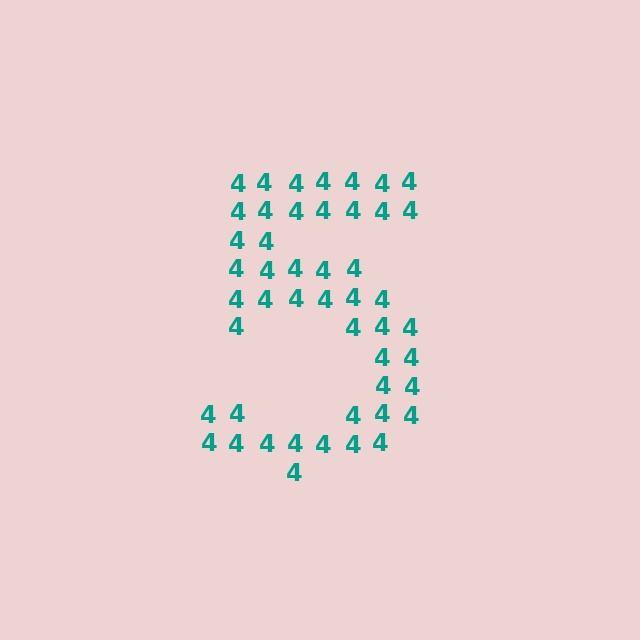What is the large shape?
The large shape is the digit 5.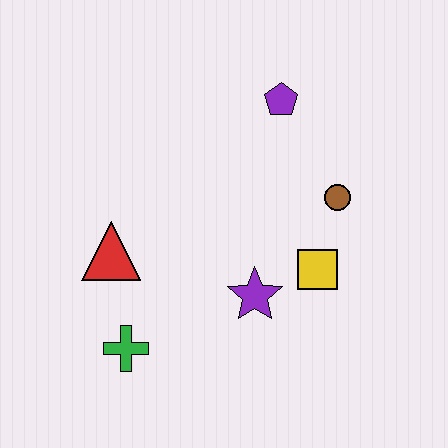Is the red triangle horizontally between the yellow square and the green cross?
No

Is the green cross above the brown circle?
No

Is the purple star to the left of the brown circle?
Yes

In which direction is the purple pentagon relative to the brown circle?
The purple pentagon is above the brown circle.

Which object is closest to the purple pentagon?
The brown circle is closest to the purple pentagon.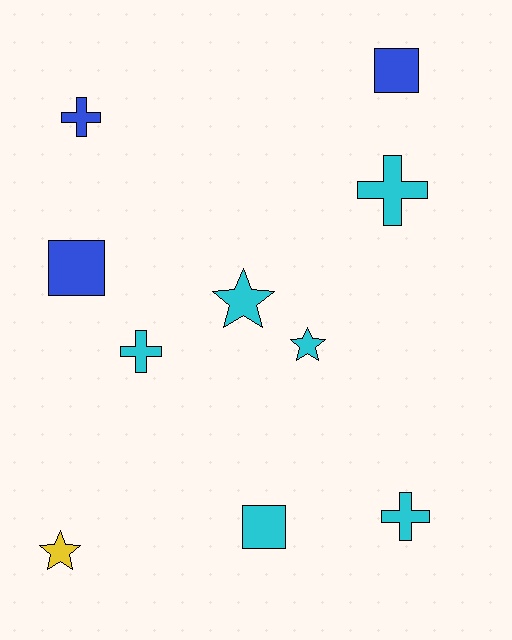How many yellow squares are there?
There are no yellow squares.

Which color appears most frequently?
Cyan, with 6 objects.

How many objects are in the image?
There are 10 objects.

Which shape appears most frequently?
Cross, with 4 objects.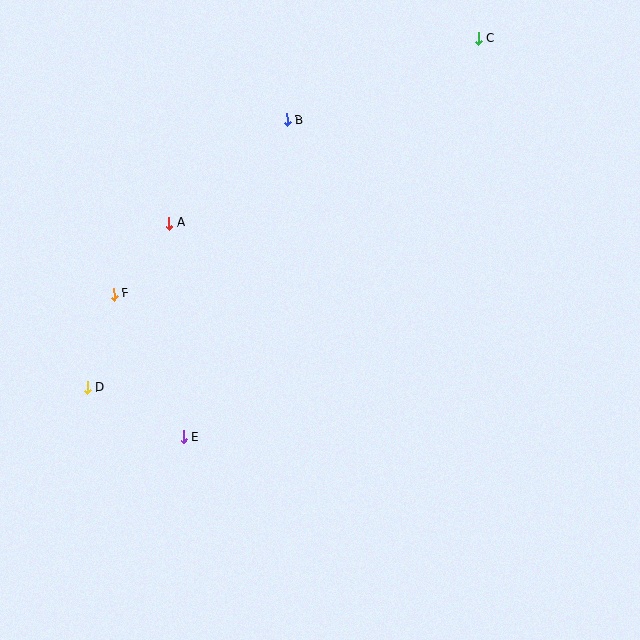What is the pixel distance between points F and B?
The distance between F and B is 245 pixels.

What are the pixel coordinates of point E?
Point E is at (184, 437).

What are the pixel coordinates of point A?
Point A is at (169, 223).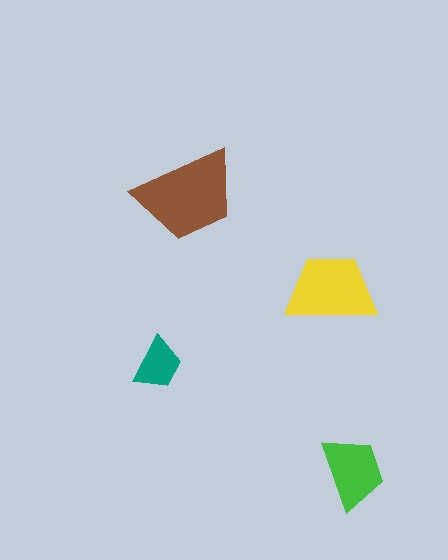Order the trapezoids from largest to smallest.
the brown one, the yellow one, the green one, the teal one.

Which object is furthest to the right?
The green trapezoid is rightmost.